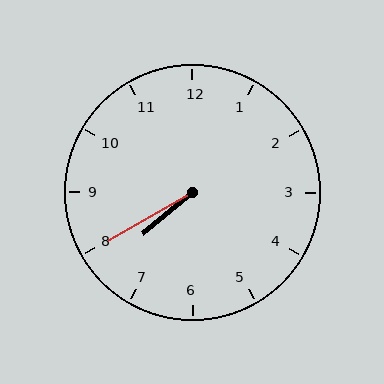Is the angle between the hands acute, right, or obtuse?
It is acute.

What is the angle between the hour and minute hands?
Approximately 10 degrees.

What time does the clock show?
7:40.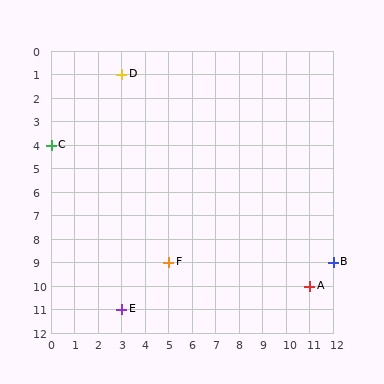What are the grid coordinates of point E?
Point E is at grid coordinates (3, 11).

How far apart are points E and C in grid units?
Points E and C are 3 columns and 7 rows apart (about 7.6 grid units diagonally).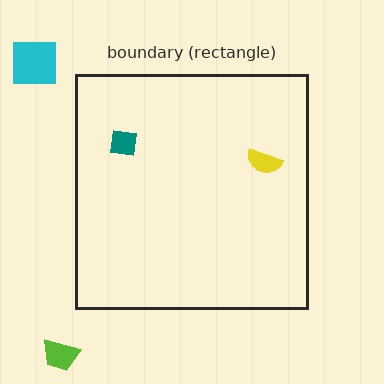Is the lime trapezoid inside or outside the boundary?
Outside.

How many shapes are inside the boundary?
2 inside, 2 outside.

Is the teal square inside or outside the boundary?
Inside.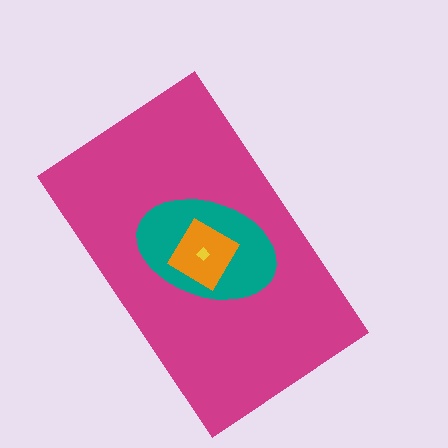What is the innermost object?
The yellow diamond.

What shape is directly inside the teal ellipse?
The orange diamond.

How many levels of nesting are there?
4.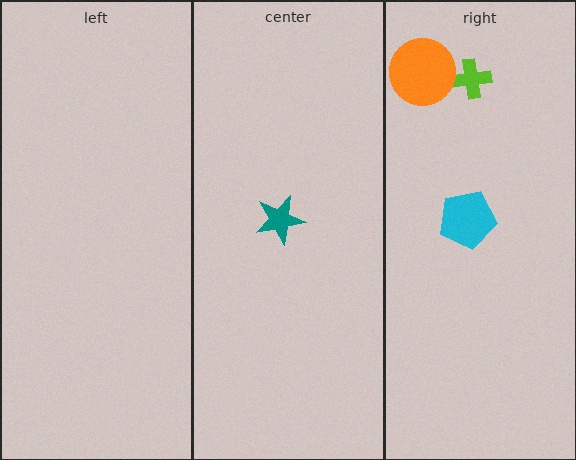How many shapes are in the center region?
1.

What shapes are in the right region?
The cyan pentagon, the lime cross, the orange circle.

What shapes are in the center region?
The teal star.